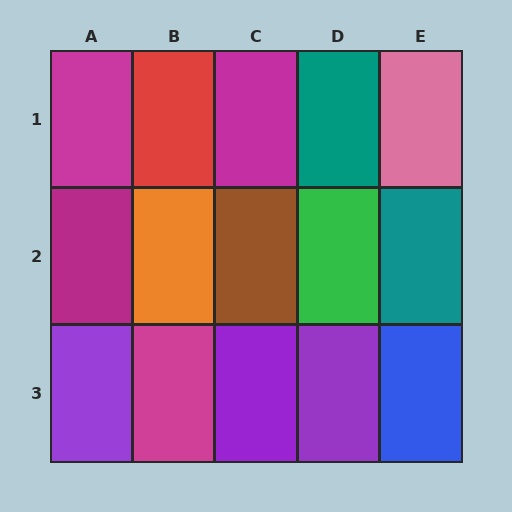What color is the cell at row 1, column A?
Magenta.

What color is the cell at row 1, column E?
Pink.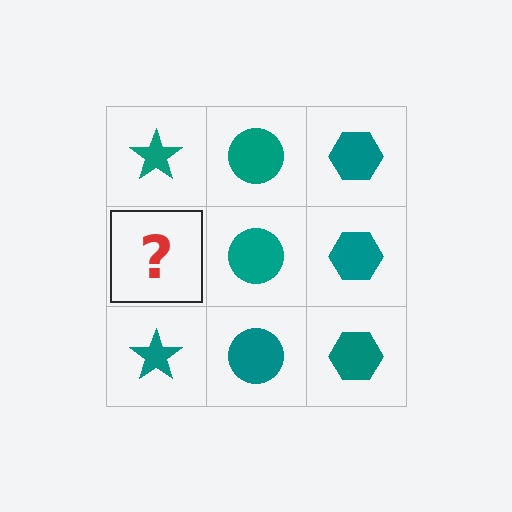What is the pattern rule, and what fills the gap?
The rule is that each column has a consistent shape. The gap should be filled with a teal star.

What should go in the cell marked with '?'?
The missing cell should contain a teal star.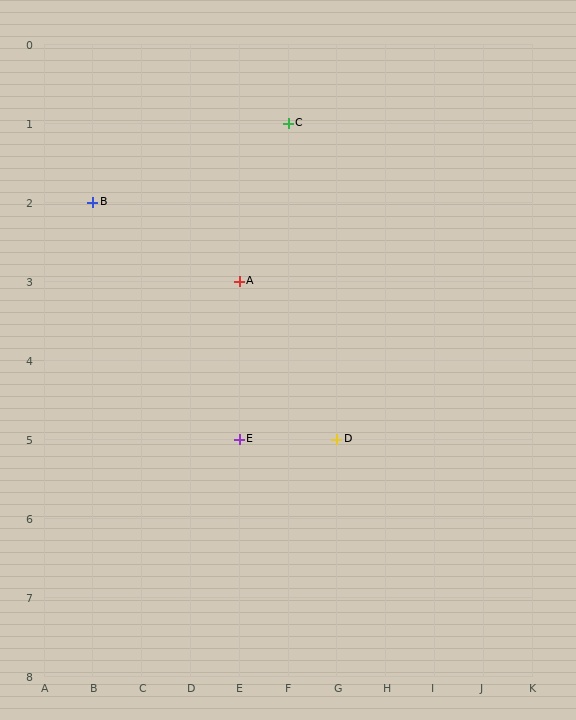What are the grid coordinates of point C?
Point C is at grid coordinates (F, 1).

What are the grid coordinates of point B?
Point B is at grid coordinates (B, 2).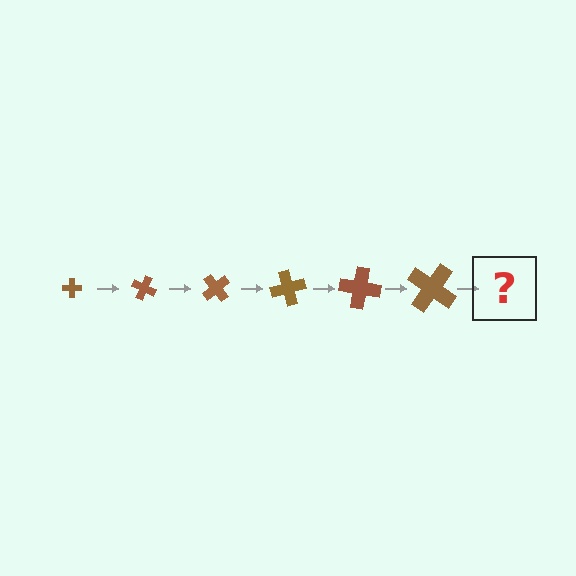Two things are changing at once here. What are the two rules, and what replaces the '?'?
The two rules are that the cross grows larger each step and it rotates 25 degrees each step. The '?' should be a cross, larger than the previous one and rotated 150 degrees from the start.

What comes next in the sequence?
The next element should be a cross, larger than the previous one and rotated 150 degrees from the start.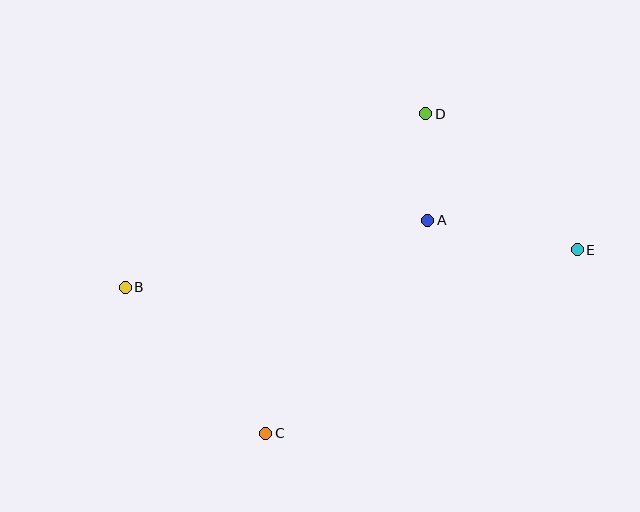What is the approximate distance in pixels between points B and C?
The distance between B and C is approximately 202 pixels.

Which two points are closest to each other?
Points A and D are closest to each other.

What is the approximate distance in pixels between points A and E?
The distance between A and E is approximately 152 pixels.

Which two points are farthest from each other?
Points B and E are farthest from each other.